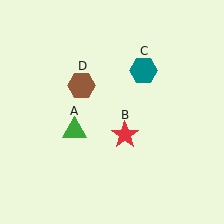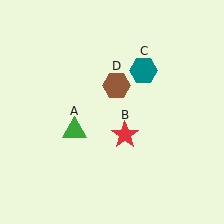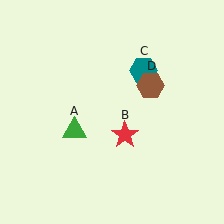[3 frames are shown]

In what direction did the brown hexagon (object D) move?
The brown hexagon (object D) moved right.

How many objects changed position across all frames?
1 object changed position: brown hexagon (object D).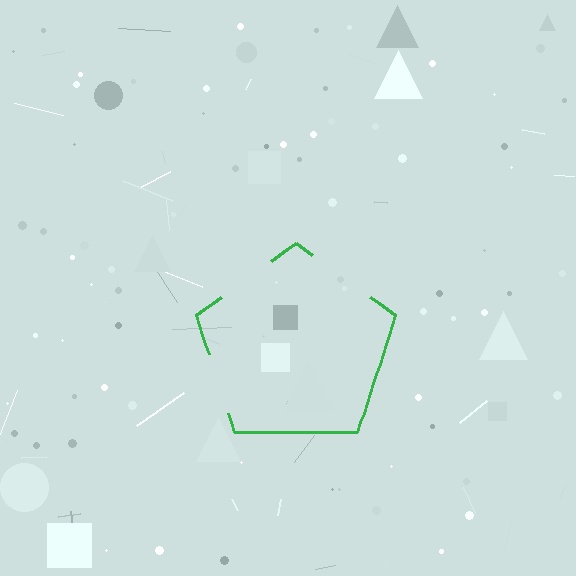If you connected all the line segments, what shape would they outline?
They would outline a pentagon.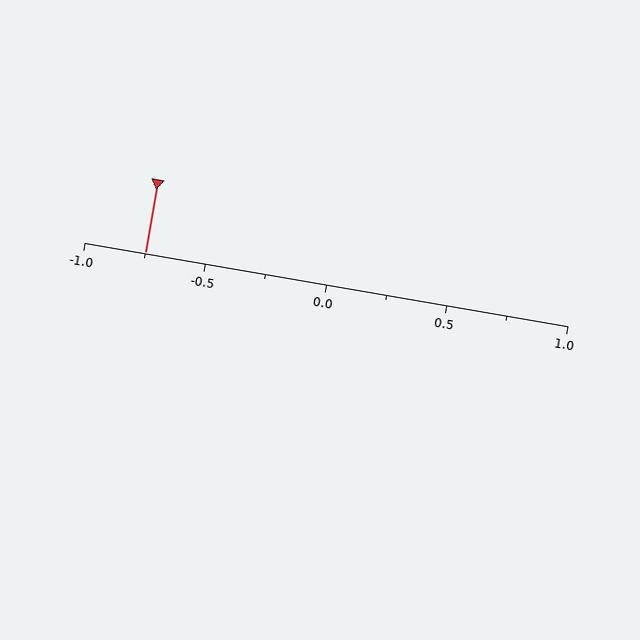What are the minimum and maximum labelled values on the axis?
The axis runs from -1.0 to 1.0.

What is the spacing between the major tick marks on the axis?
The major ticks are spaced 0.5 apart.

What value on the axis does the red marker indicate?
The marker indicates approximately -0.75.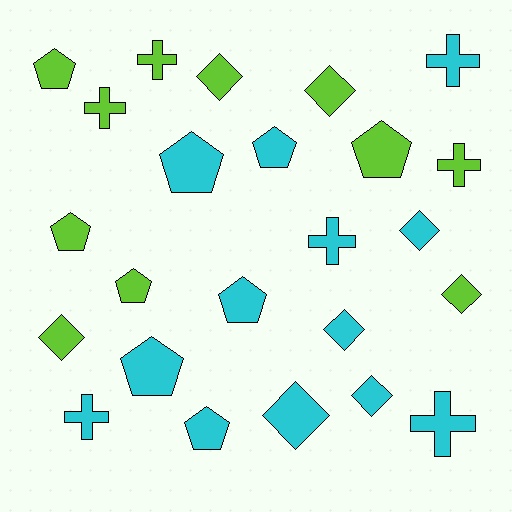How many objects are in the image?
There are 24 objects.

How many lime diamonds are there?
There are 4 lime diamonds.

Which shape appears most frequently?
Pentagon, with 9 objects.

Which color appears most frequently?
Cyan, with 13 objects.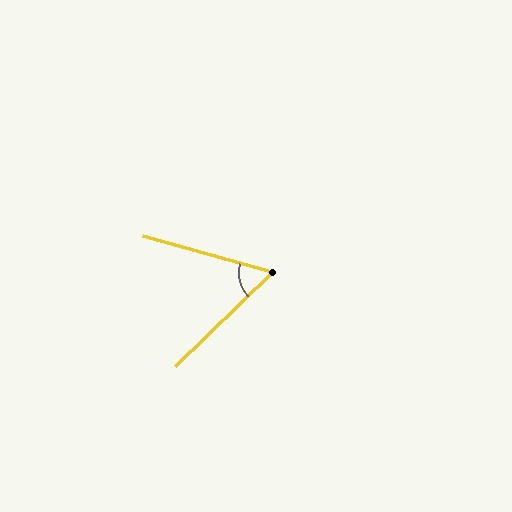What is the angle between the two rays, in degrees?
Approximately 60 degrees.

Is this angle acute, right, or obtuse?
It is acute.